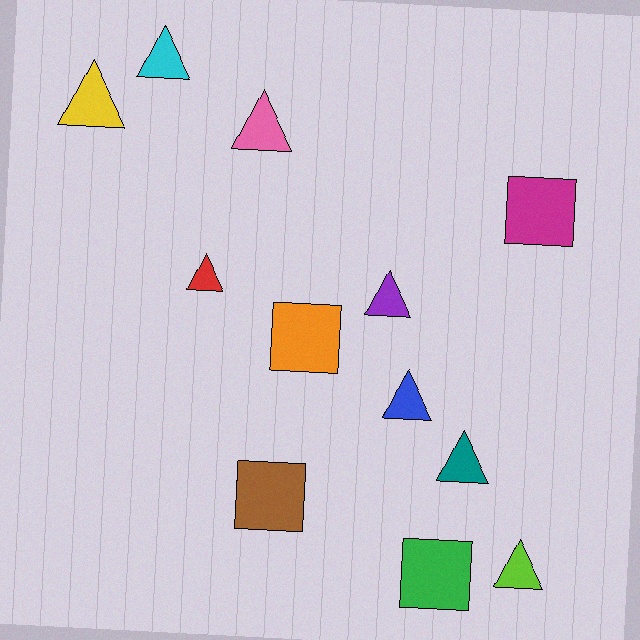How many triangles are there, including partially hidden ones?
There are 8 triangles.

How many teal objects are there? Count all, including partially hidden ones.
There is 1 teal object.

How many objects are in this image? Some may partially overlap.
There are 12 objects.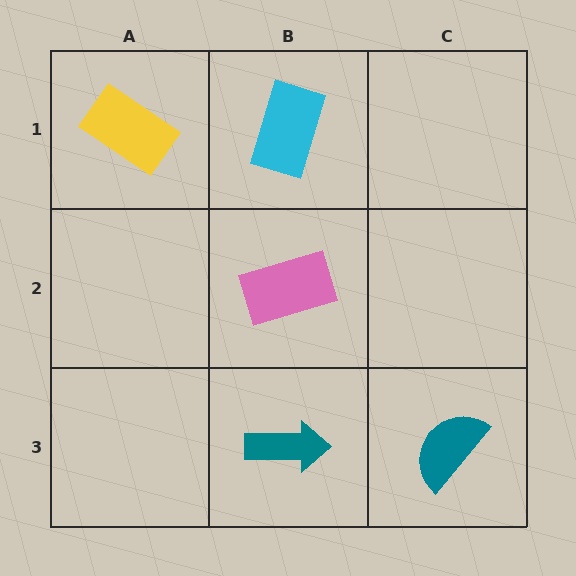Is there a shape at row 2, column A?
No, that cell is empty.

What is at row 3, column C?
A teal semicircle.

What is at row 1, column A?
A yellow rectangle.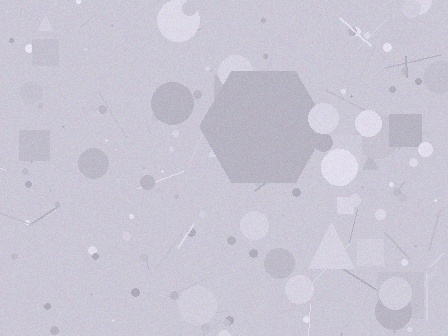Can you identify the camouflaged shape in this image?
The camouflaged shape is a hexagon.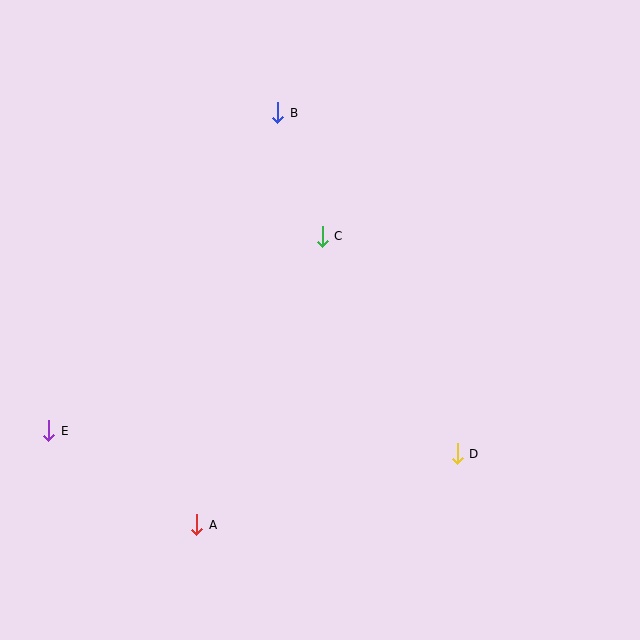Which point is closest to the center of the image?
Point C at (322, 236) is closest to the center.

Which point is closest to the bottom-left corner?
Point E is closest to the bottom-left corner.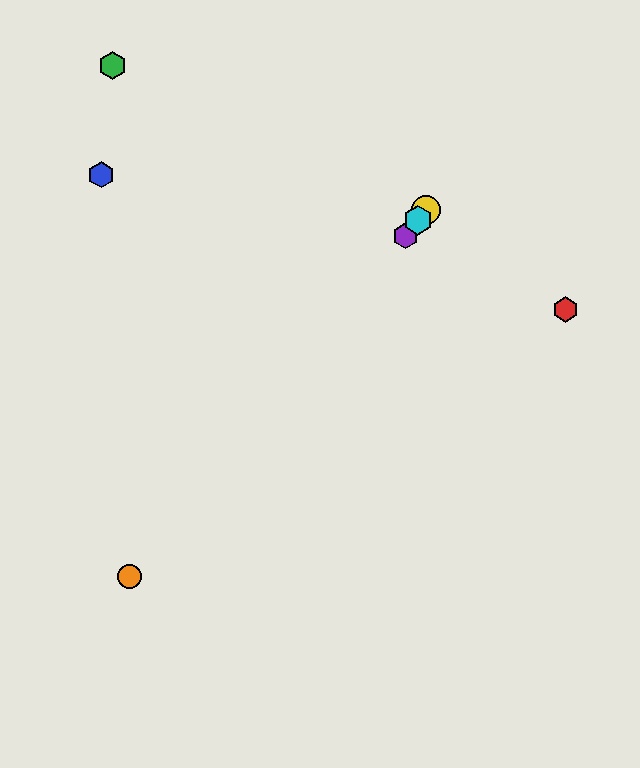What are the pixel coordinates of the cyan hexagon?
The cyan hexagon is at (418, 220).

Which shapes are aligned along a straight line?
The yellow circle, the purple hexagon, the orange circle, the cyan hexagon are aligned along a straight line.